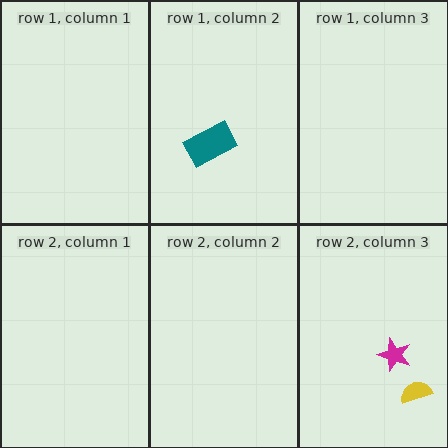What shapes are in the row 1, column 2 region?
The teal rectangle.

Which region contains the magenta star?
The row 2, column 3 region.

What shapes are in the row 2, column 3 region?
The magenta star, the yellow semicircle.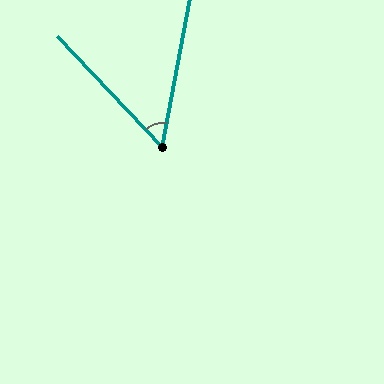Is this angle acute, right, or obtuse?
It is acute.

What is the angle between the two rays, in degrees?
Approximately 54 degrees.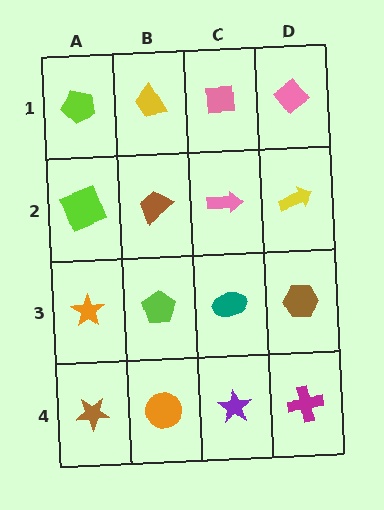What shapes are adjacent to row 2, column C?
A pink square (row 1, column C), a teal ellipse (row 3, column C), a brown trapezoid (row 2, column B), a yellow arrow (row 2, column D).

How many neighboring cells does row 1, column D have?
2.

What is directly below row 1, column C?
A pink arrow.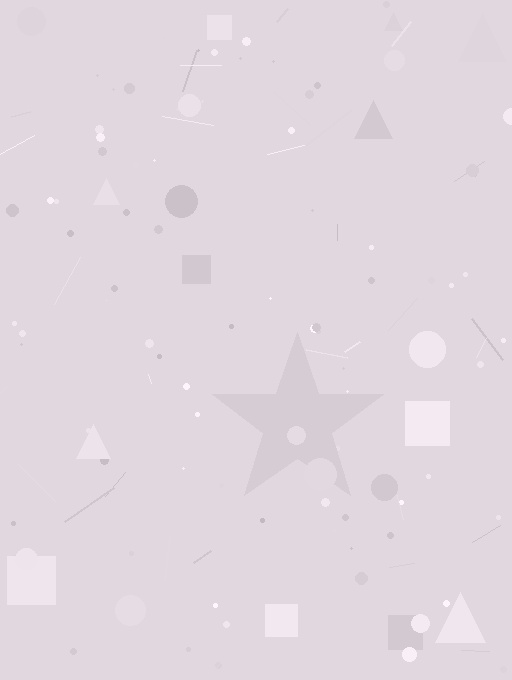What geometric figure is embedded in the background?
A star is embedded in the background.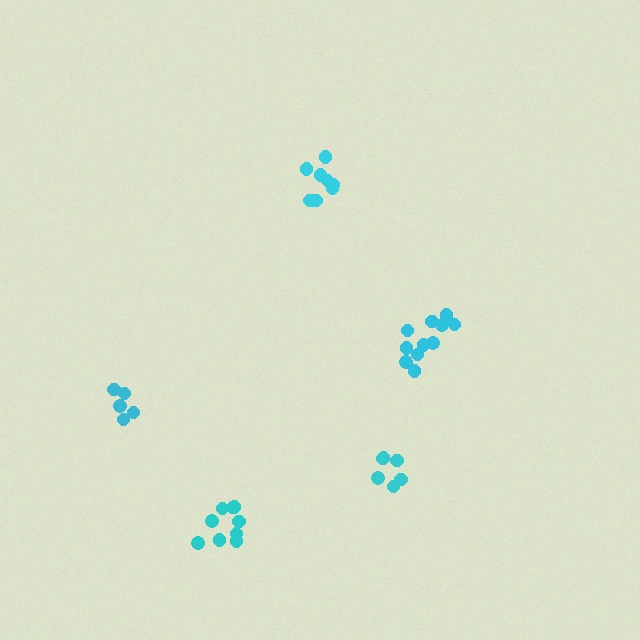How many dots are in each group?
Group 1: 8 dots, Group 2: 10 dots, Group 3: 11 dots, Group 4: 5 dots, Group 5: 6 dots (40 total).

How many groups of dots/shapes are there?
There are 5 groups.